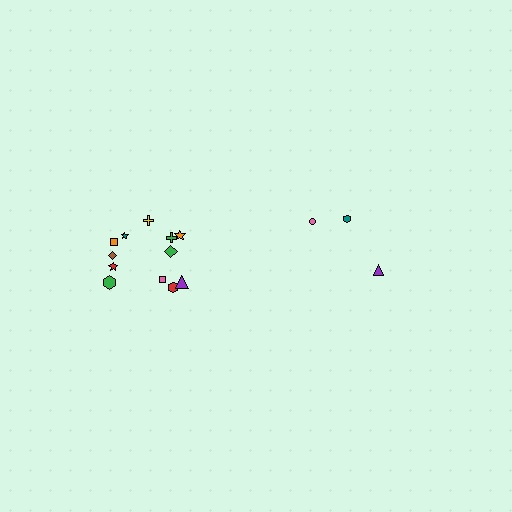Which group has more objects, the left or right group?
The left group.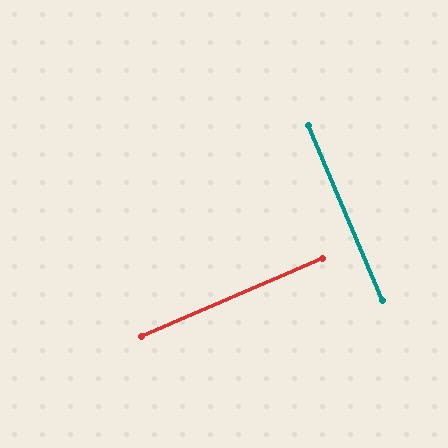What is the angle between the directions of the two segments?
Approximately 89 degrees.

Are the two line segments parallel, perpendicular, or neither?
Perpendicular — they meet at approximately 89°.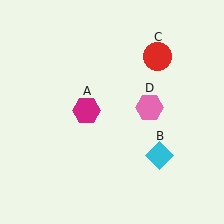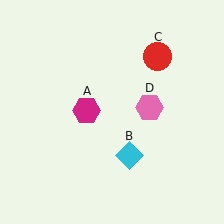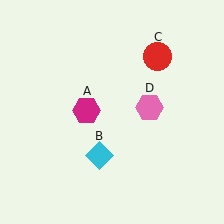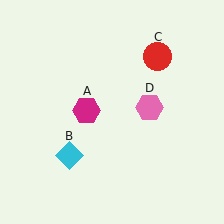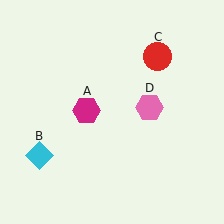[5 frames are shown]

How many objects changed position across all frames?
1 object changed position: cyan diamond (object B).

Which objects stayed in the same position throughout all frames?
Magenta hexagon (object A) and red circle (object C) and pink hexagon (object D) remained stationary.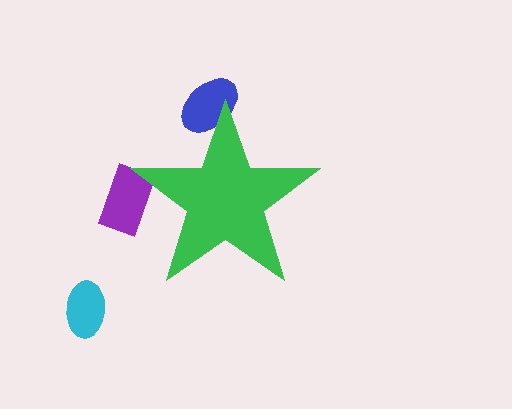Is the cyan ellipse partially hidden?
No, the cyan ellipse is fully visible.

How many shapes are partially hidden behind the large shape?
2 shapes are partially hidden.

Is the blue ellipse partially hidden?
Yes, the blue ellipse is partially hidden behind the green star.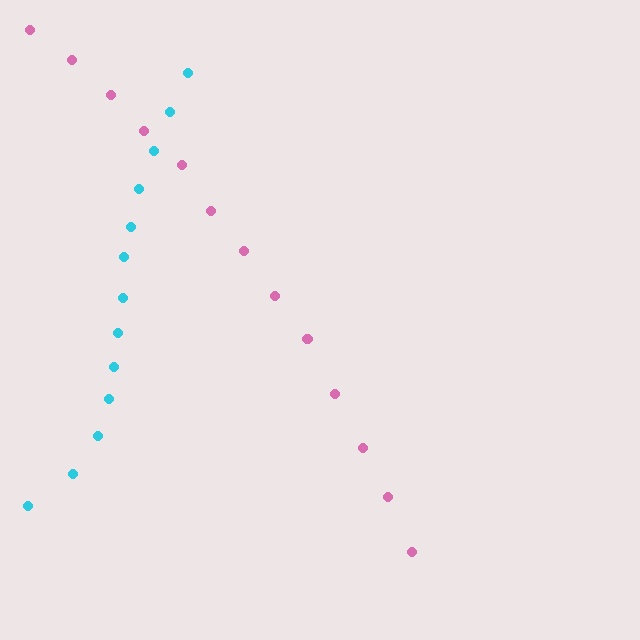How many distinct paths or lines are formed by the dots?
There are 2 distinct paths.